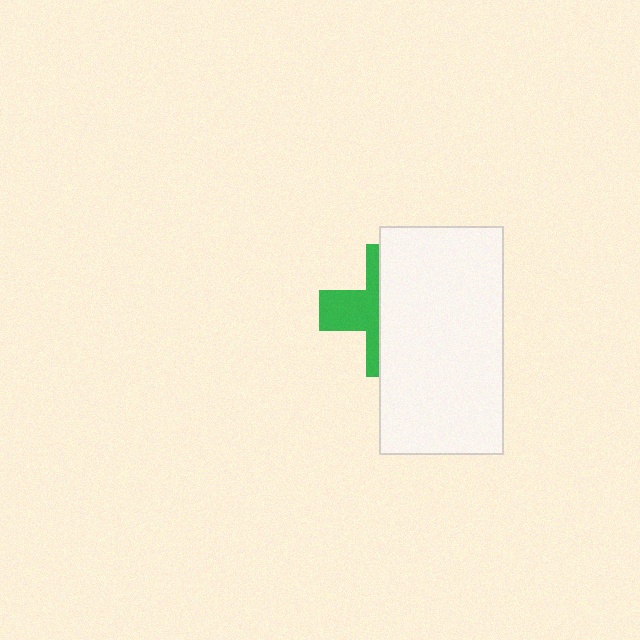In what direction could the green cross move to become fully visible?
The green cross could move left. That would shift it out from behind the white rectangle entirely.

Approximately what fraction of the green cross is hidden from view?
Roughly 59% of the green cross is hidden behind the white rectangle.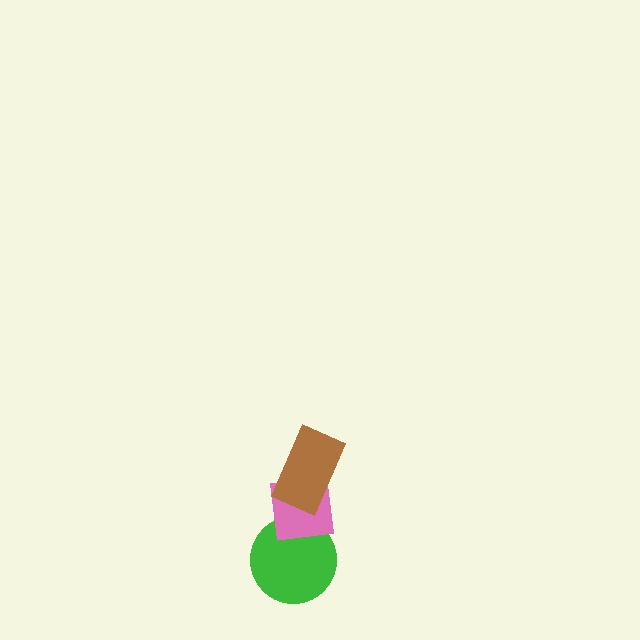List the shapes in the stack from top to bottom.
From top to bottom: the brown rectangle, the pink square, the green circle.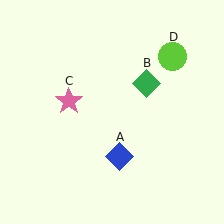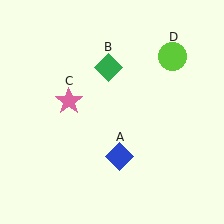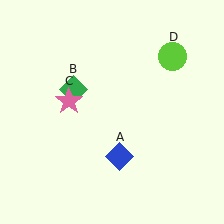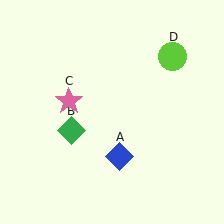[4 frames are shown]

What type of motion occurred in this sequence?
The green diamond (object B) rotated counterclockwise around the center of the scene.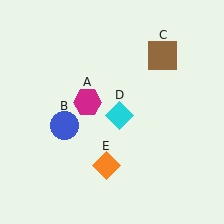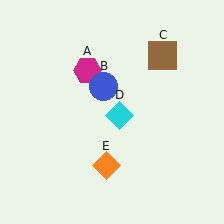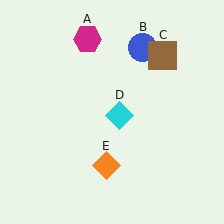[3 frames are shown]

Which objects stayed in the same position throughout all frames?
Brown square (object C) and cyan diamond (object D) and orange diamond (object E) remained stationary.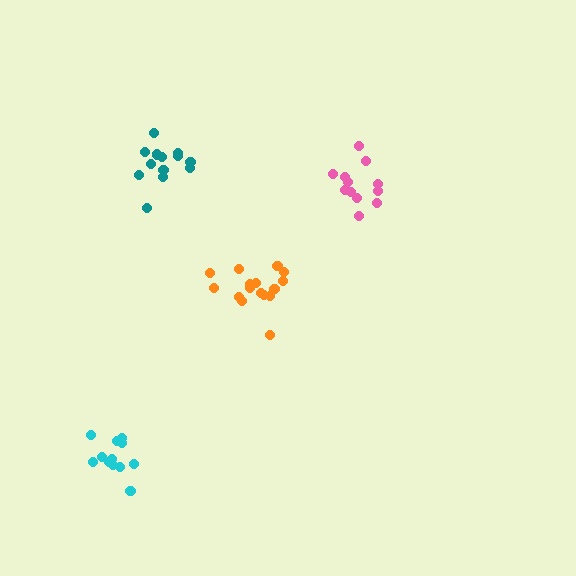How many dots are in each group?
Group 1: 12 dots, Group 2: 13 dots, Group 3: 16 dots, Group 4: 12 dots (53 total).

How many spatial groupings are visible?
There are 4 spatial groupings.